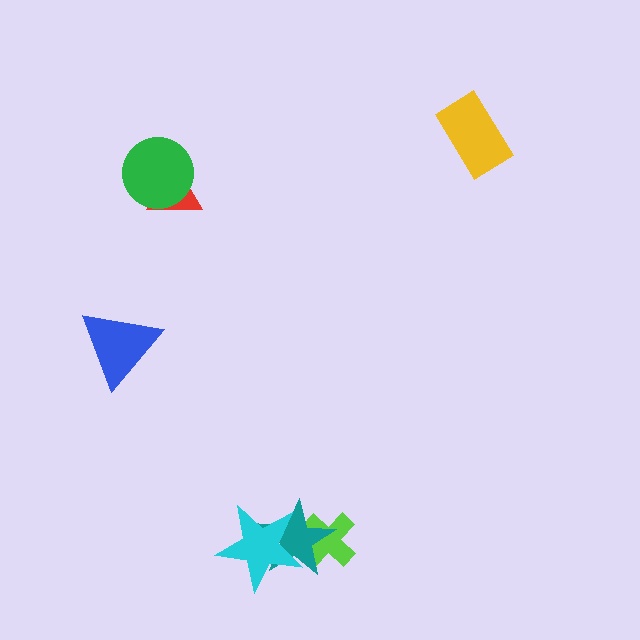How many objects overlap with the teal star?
2 objects overlap with the teal star.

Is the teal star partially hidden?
Yes, it is partially covered by another shape.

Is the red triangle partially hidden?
Yes, it is partially covered by another shape.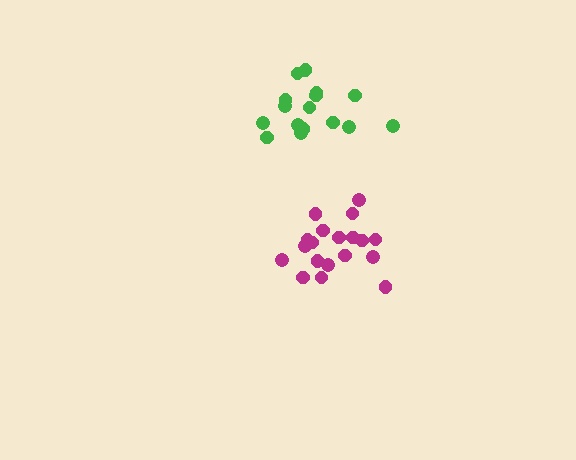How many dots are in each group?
Group 1: 19 dots, Group 2: 16 dots (35 total).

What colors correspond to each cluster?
The clusters are colored: magenta, green.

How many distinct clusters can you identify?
There are 2 distinct clusters.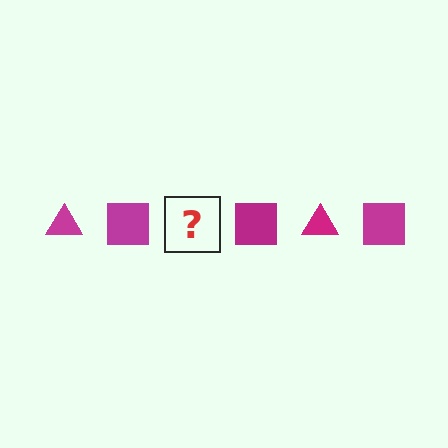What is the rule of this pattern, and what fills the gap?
The rule is that the pattern cycles through triangle, square shapes in magenta. The gap should be filled with a magenta triangle.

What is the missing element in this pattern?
The missing element is a magenta triangle.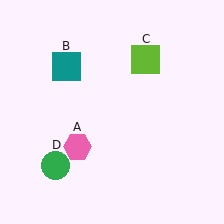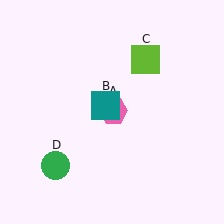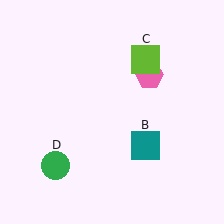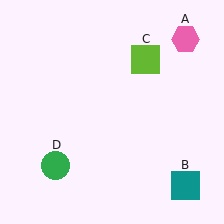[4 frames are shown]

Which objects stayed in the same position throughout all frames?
Lime square (object C) and green circle (object D) remained stationary.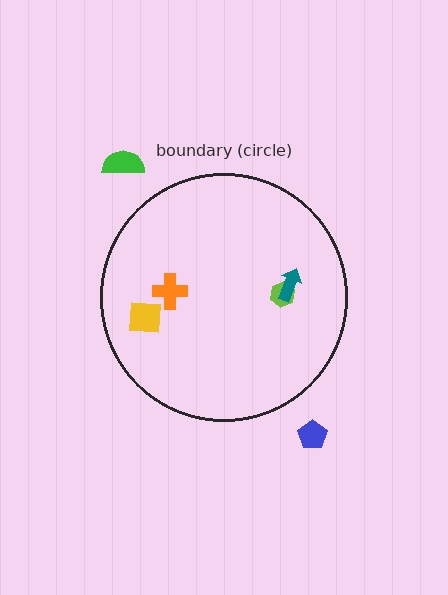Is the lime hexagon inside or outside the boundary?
Inside.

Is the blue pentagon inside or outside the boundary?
Outside.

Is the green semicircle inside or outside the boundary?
Outside.